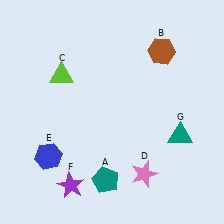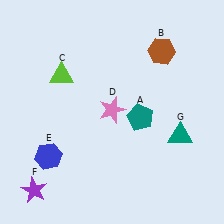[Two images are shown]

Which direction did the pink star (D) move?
The pink star (D) moved up.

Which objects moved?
The objects that moved are: the teal pentagon (A), the pink star (D), the purple star (F).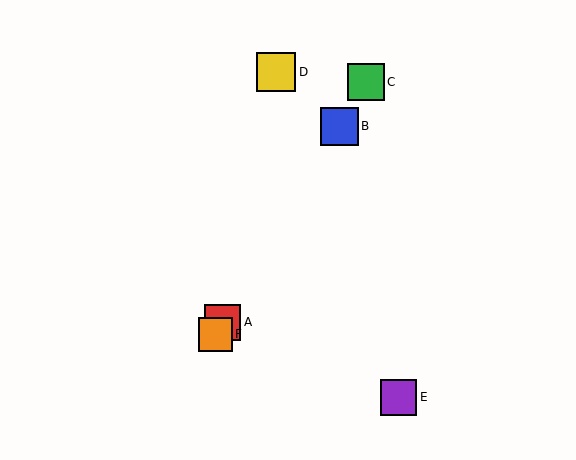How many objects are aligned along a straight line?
4 objects (A, B, C, F) are aligned along a straight line.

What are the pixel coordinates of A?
Object A is at (223, 322).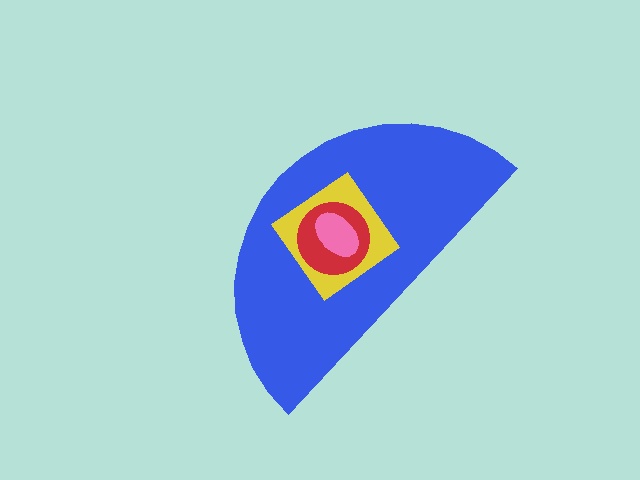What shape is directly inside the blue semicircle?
The yellow diamond.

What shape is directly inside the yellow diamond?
The red circle.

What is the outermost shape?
The blue semicircle.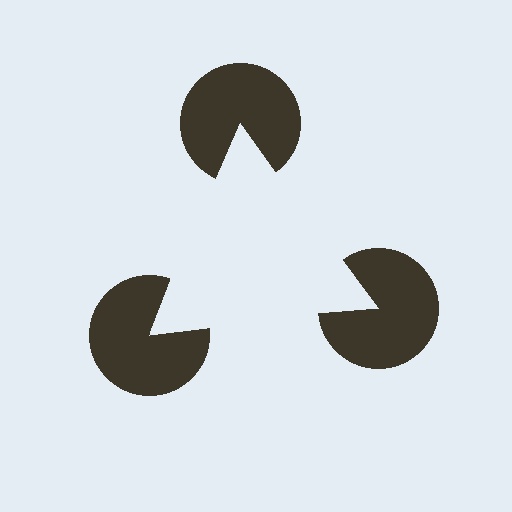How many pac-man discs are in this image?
There are 3 — one at each vertex of the illusory triangle.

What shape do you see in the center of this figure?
An illusory triangle — its edges are inferred from the aligned wedge cuts in the pac-man discs, not physically drawn.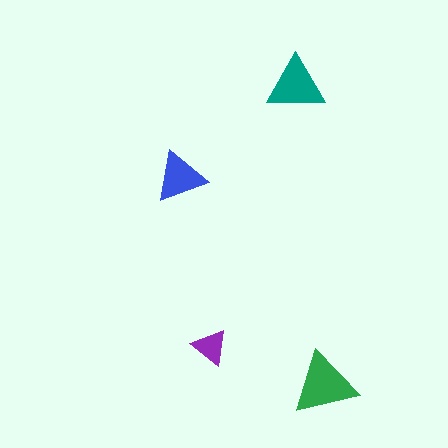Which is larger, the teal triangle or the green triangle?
The green one.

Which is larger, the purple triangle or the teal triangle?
The teal one.